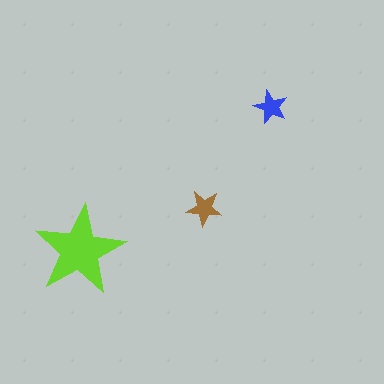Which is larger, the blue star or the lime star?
The lime one.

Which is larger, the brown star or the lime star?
The lime one.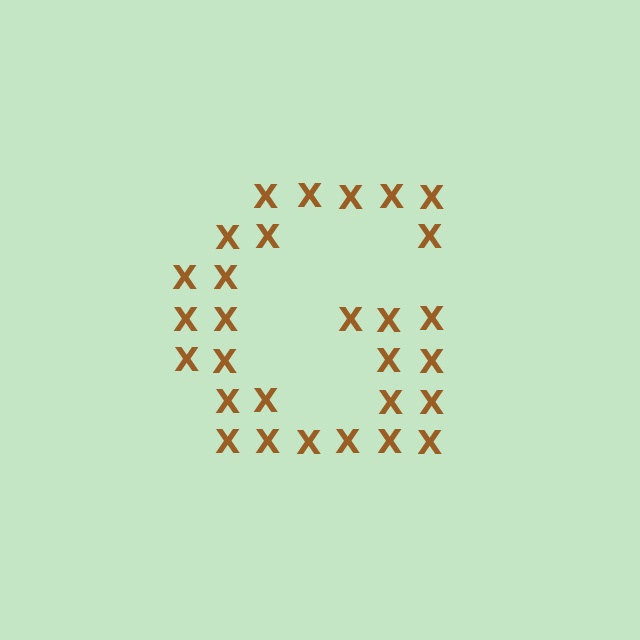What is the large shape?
The large shape is the letter G.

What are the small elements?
The small elements are letter X's.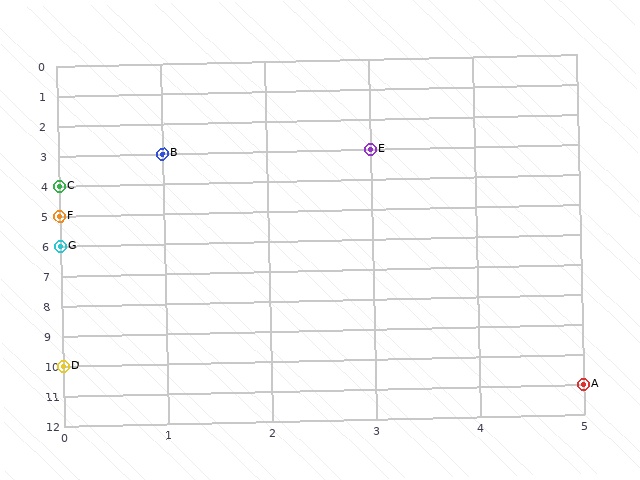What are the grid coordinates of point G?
Point G is at grid coordinates (0, 6).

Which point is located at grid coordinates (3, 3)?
Point E is at (3, 3).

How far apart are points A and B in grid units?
Points A and B are 4 columns and 8 rows apart (about 8.9 grid units diagonally).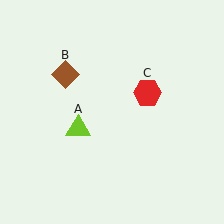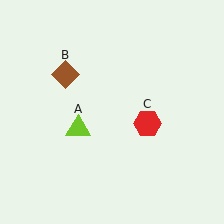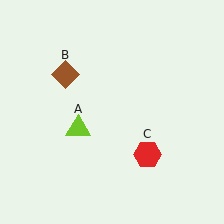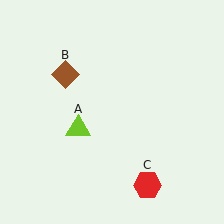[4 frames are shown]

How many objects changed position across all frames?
1 object changed position: red hexagon (object C).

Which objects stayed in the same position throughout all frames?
Lime triangle (object A) and brown diamond (object B) remained stationary.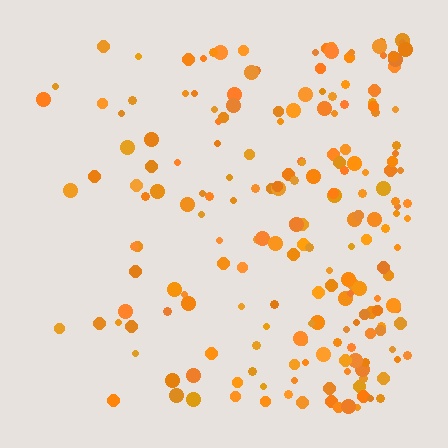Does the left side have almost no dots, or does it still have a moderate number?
Still a moderate number, just noticeably fewer than the right.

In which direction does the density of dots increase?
From left to right, with the right side densest.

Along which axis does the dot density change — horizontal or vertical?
Horizontal.